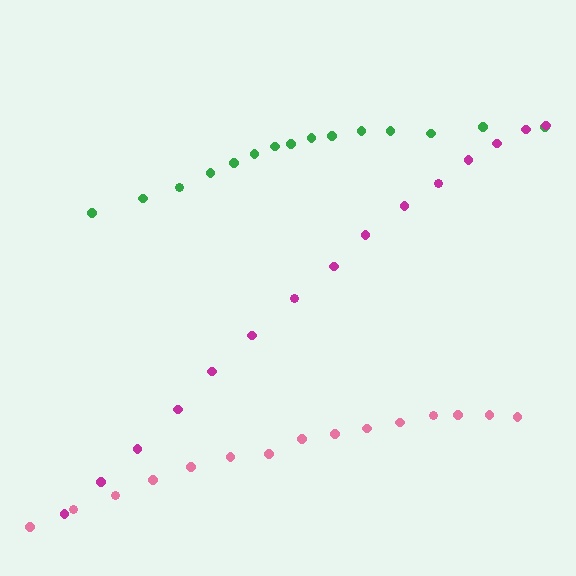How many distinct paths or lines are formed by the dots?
There are 3 distinct paths.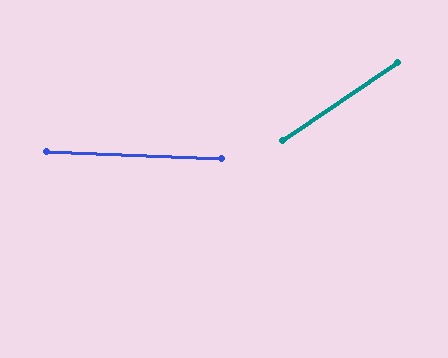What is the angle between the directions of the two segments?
Approximately 37 degrees.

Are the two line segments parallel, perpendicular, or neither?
Neither parallel nor perpendicular — they differ by about 37°.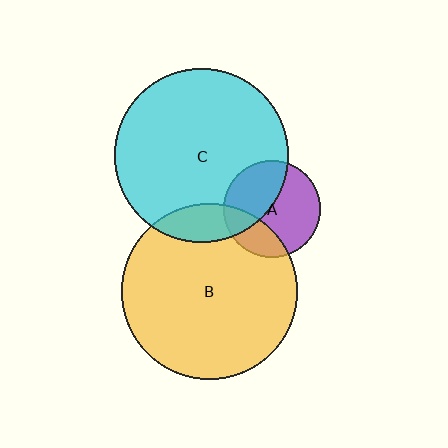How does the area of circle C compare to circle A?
Approximately 3.2 times.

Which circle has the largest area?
Circle B (yellow).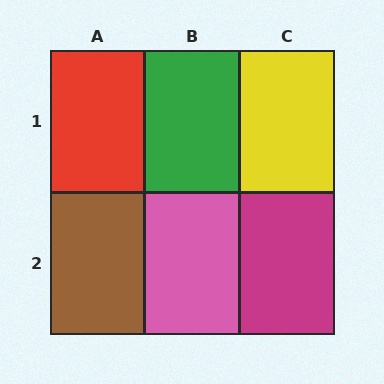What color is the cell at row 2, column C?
Magenta.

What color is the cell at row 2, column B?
Pink.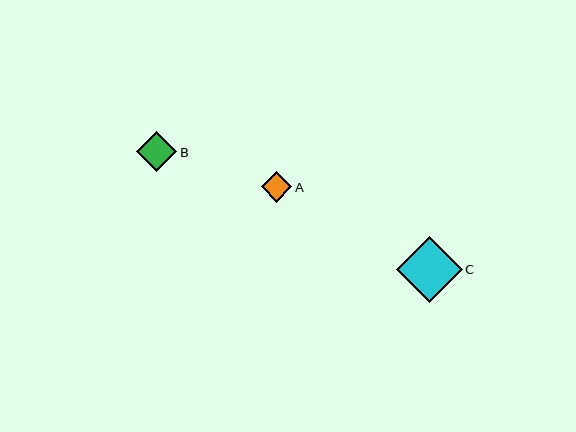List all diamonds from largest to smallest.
From largest to smallest: C, B, A.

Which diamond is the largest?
Diamond C is the largest with a size of approximately 66 pixels.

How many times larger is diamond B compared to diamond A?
Diamond B is approximately 1.3 times the size of diamond A.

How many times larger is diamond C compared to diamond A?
Diamond C is approximately 2.2 times the size of diamond A.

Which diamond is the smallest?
Diamond A is the smallest with a size of approximately 31 pixels.